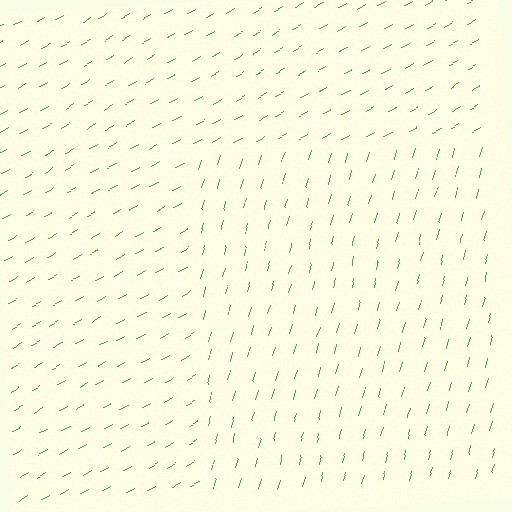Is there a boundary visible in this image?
Yes, there is a texture boundary formed by a change in line orientation.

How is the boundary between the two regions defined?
The boundary is defined purely by a change in line orientation (approximately 45 degrees difference). All lines are the same color and thickness.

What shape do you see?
I see a rectangle.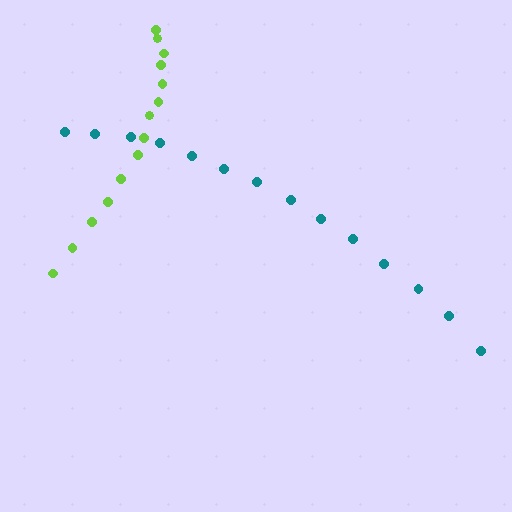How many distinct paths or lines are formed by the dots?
There are 2 distinct paths.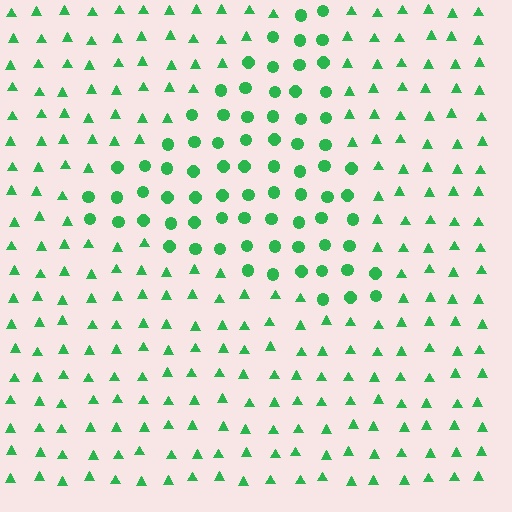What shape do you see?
I see a triangle.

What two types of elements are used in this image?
The image uses circles inside the triangle region and triangles outside it.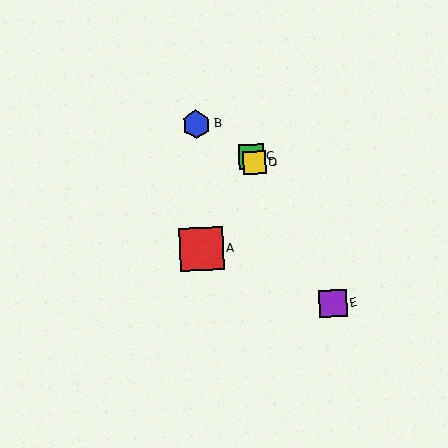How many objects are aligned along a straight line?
3 objects (C, D, E) are aligned along a straight line.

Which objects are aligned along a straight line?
Objects C, D, E are aligned along a straight line.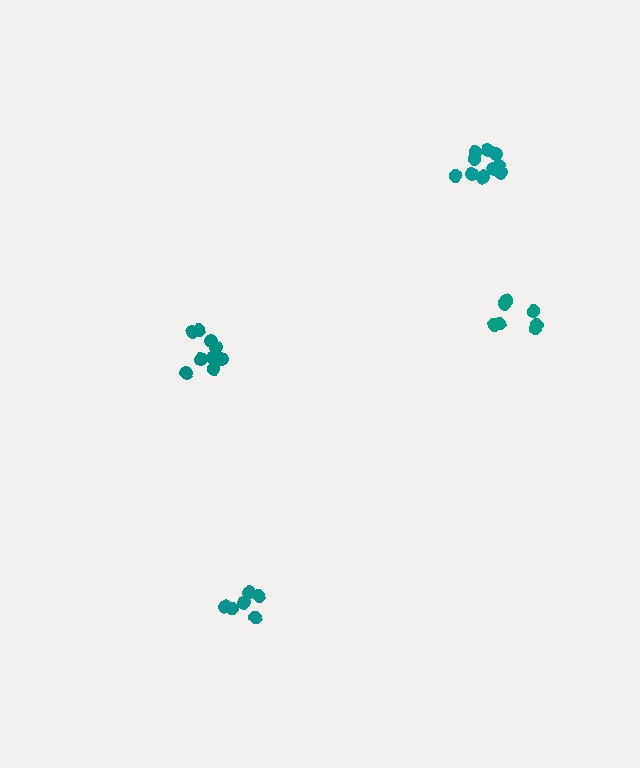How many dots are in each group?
Group 1: 11 dots, Group 2: 6 dots, Group 3: 7 dots, Group 4: 9 dots (33 total).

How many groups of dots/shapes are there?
There are 4 groups.